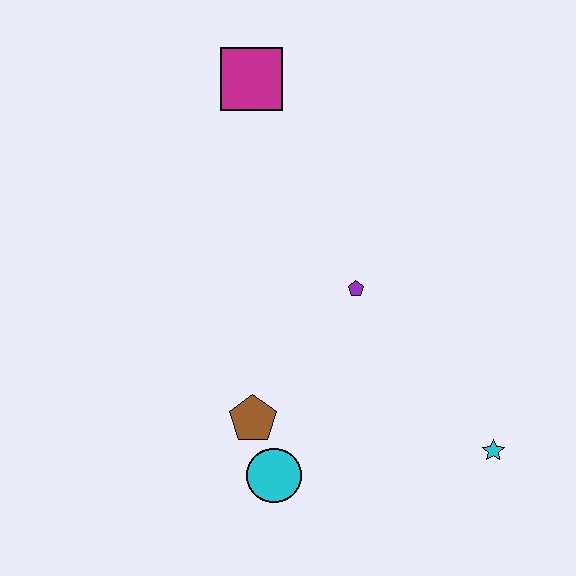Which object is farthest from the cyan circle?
The magenta square is farthest from the cyan circle.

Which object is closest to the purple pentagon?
The brown pentagon is closest to the purple pentagon.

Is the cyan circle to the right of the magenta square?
Yes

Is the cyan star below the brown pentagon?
Yes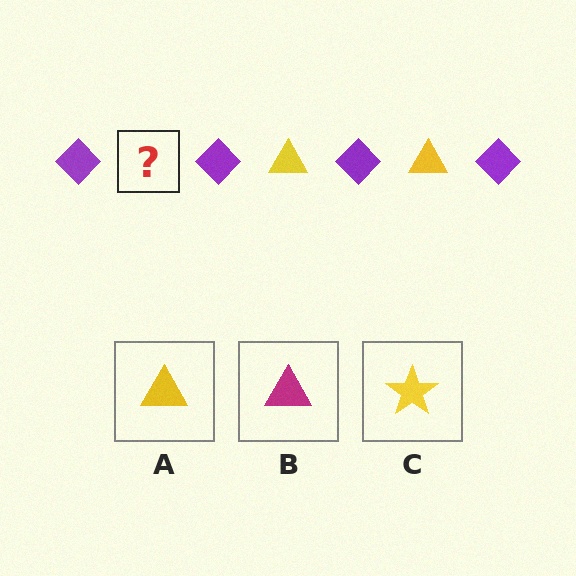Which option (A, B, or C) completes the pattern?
A.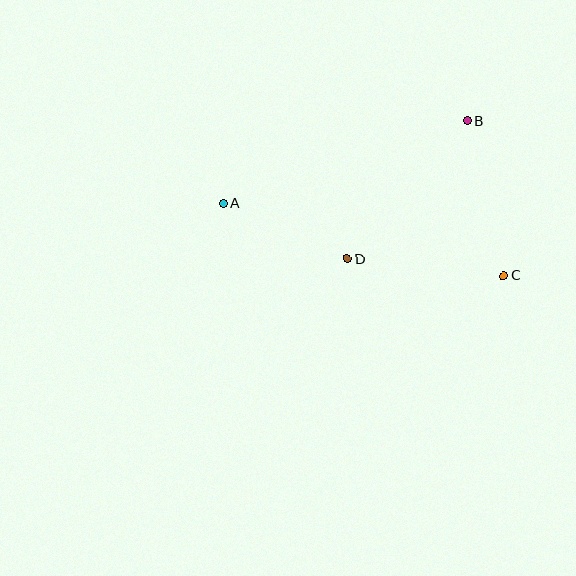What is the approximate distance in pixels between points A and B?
The distance between A and B is approximately 258 pixels.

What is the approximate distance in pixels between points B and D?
The distance between B and D is approximately 183 pixels.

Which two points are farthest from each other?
Points A and C are farthest from each other.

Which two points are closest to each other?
Points A and D are closest to each other.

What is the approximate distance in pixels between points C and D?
The distance between C and D is approximately 157 pixels.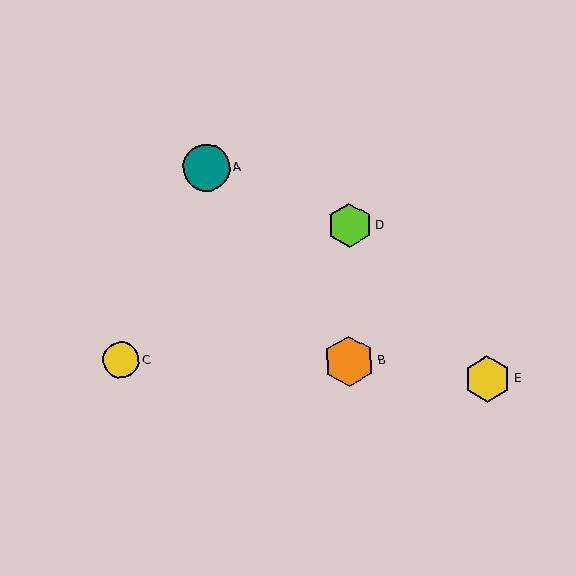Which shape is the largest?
The orange hexagon (labeled B) is the largest.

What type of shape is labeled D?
Shape D is a lime hexagon.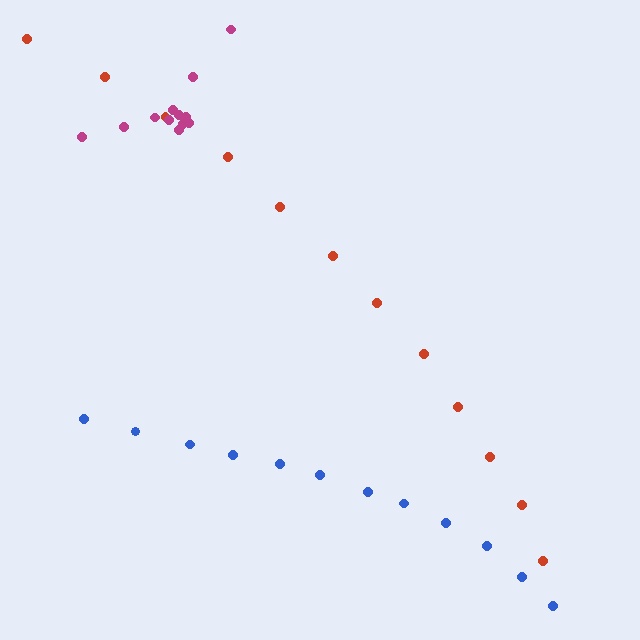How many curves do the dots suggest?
There are 3 distinct paths.